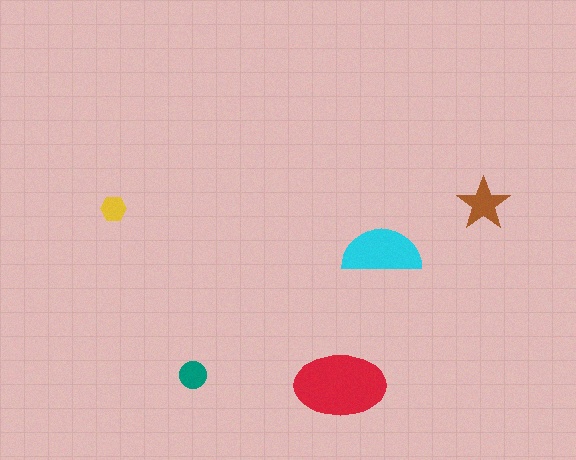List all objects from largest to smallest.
The red ellipse, the cyan semicircle, the brown star, the teal circle, the yellow hexagon.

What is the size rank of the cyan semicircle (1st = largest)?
2nd.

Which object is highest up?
The brown star is topmost.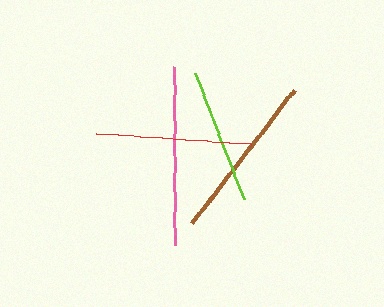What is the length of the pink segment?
The pink segment is approximately 178 pixels long.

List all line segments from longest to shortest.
From longest to shortest: pink, brown, red, lime.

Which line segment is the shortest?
The lime line is the shortest at approximately 136 pixels.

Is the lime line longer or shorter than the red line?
The red line is longer than the lime line.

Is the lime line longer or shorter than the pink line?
The pink line is longer than the lime line.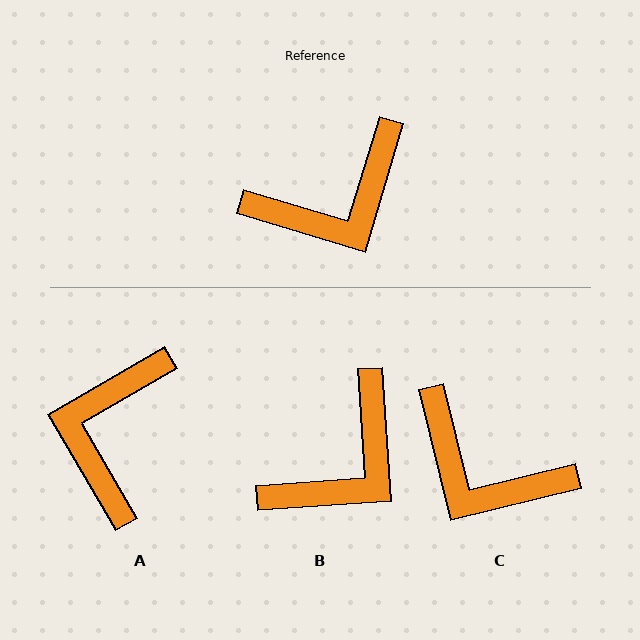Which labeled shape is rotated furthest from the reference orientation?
A, about 133 degrees away.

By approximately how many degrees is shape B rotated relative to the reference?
Approximately 21 degrees counter-clockwise.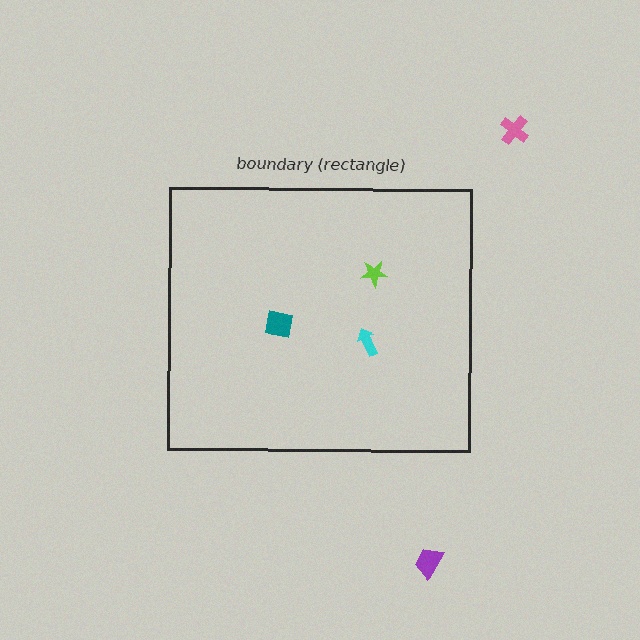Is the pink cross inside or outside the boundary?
Outside.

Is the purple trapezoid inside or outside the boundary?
Outside.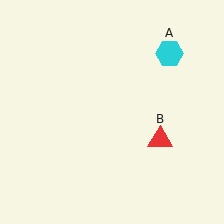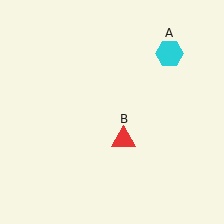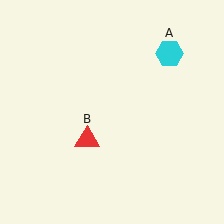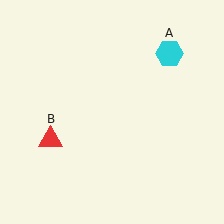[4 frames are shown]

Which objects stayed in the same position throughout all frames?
Cyan hexagon (object A) remained stationary.